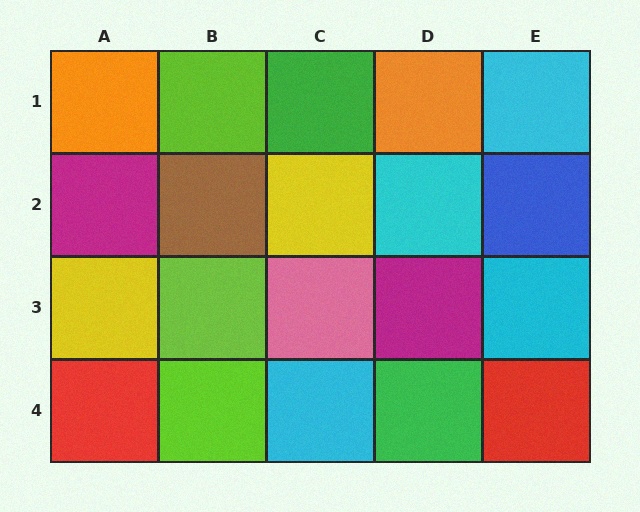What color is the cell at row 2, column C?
Yellow.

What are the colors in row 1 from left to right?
Orange, lime, green, orange, cyan.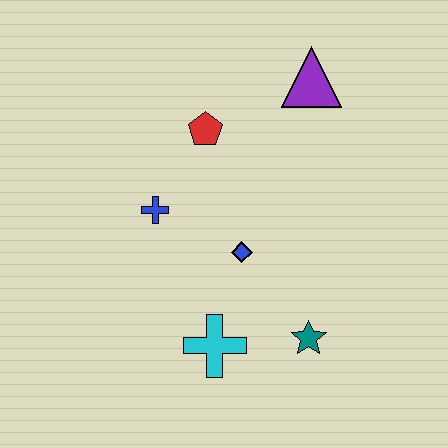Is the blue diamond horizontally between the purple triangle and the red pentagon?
Yes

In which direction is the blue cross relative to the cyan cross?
The blue cross is above the cyan cross.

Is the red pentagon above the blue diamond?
Yes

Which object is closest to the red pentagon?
The blue cross is closest to the red pentagon.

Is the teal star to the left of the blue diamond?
No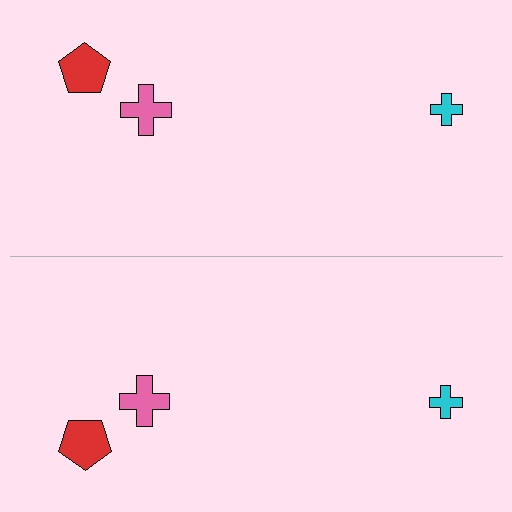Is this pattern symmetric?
Yes, this pattern has bilateral (reflection) symmetry.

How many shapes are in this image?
There are 6 shapes in this image.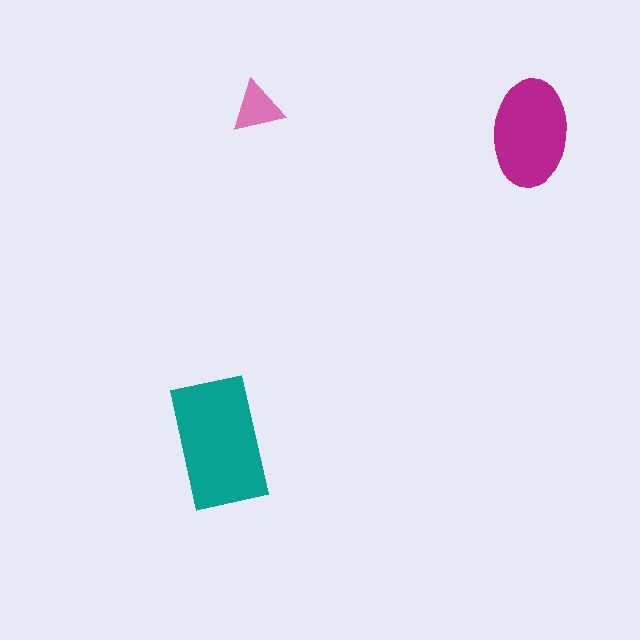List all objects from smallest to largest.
The pink triangle, the magenta ellipse, the teal rectangle.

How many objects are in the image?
There are 3 objects in the image.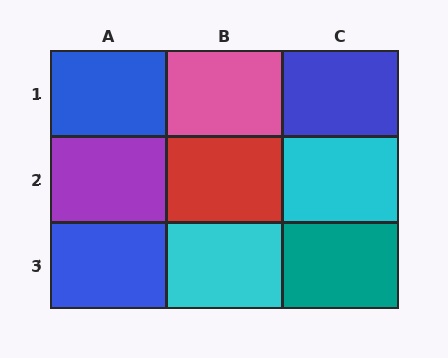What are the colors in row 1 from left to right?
Blue, pink, blue.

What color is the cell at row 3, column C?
Teal.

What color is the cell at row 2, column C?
Cyan.